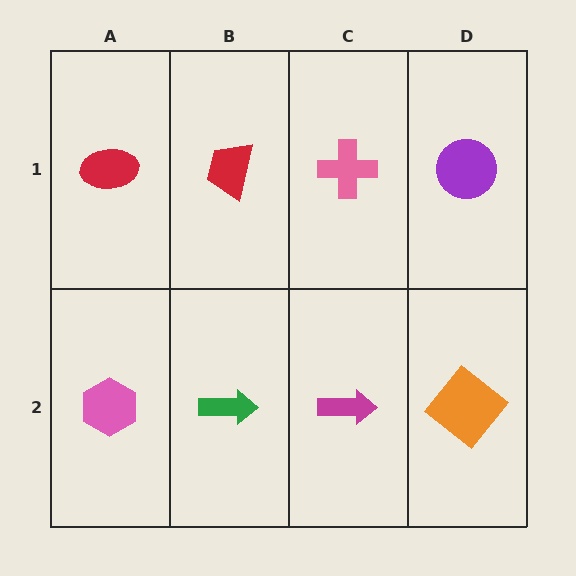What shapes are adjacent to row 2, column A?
A red ellipse (row 1, column A), a green arrow (row 2, column B).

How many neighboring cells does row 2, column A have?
2.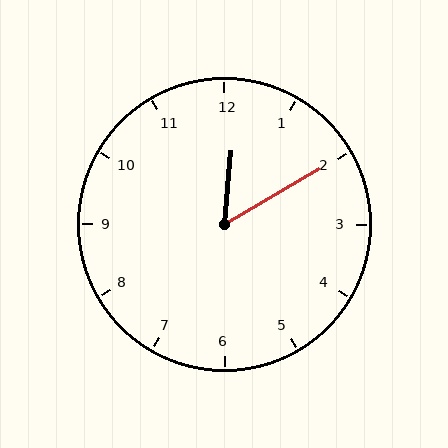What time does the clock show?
12:10.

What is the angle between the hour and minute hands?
Approximately 55 degrees.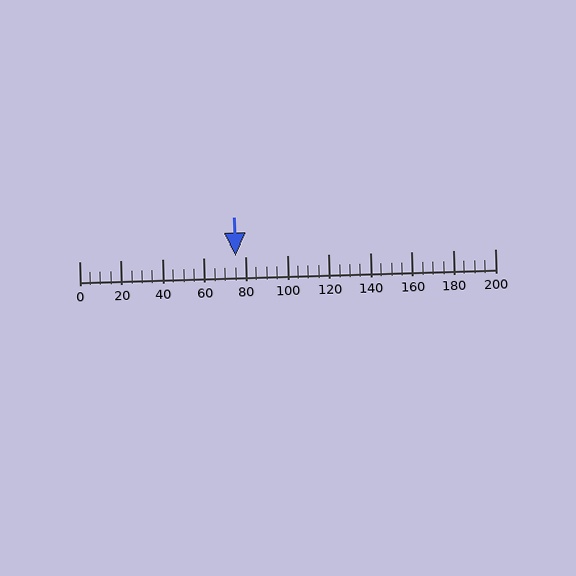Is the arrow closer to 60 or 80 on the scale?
The arrow is closer to 80.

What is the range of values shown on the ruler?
The ruler shows values from 0 to 200.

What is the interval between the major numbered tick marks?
The major tick marks are spaced 20 units apart.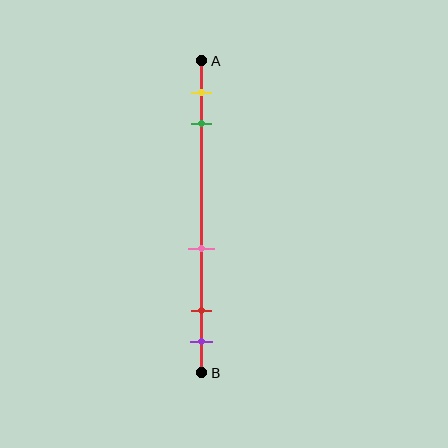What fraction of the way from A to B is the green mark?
The green mark is approximately 20% (0.2) of the way from A to B.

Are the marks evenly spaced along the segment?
No, the marks are not evenly spaced.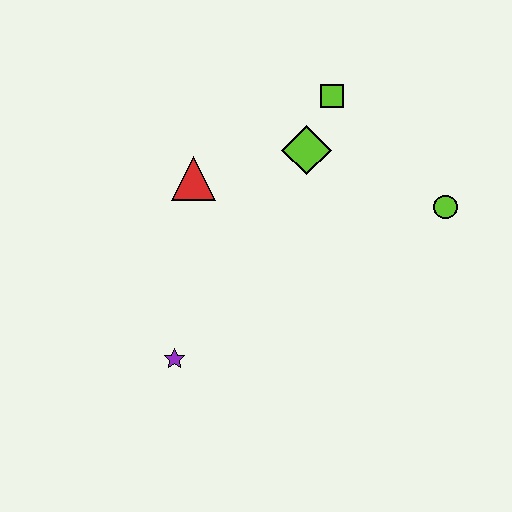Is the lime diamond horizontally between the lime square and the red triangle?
Yes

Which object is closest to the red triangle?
The lime diamond is closest to the red triangle.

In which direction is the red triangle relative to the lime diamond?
The red triangle is to the left of the lime diamond.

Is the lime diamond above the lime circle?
Yes